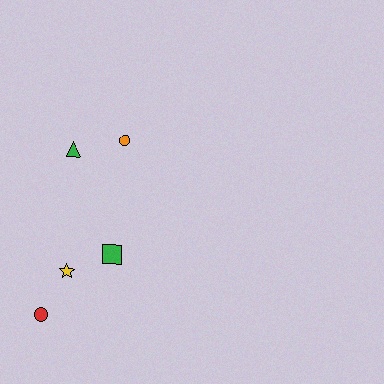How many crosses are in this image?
There are no crosses.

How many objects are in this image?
There are 5 objects.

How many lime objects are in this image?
There are no lime objects.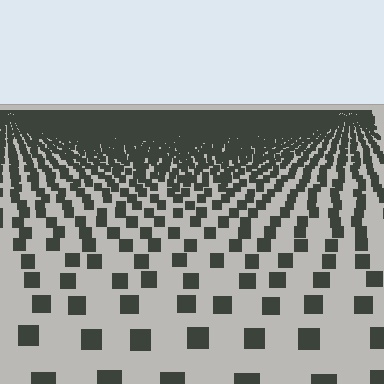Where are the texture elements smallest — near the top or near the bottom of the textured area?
Near the top.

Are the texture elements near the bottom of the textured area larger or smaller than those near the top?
Larger. Near the bottom, elements are closer to the viewer and appear at a bigger on-screen size.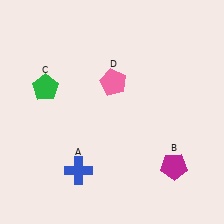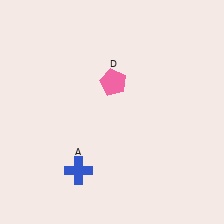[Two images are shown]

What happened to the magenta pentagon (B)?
The magenta pentagon (B) was removed in Image 2. It was in the bottom-right area of Image 1.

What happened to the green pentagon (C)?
The green pentagon (C) was removed in Image 2. It was in the top-left area of Image 1.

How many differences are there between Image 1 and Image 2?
There are 2 differences between the two images.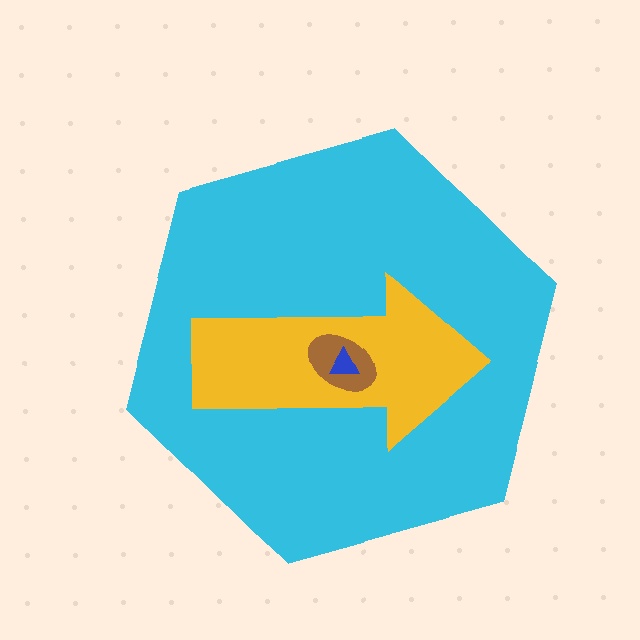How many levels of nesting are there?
4.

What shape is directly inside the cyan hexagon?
The yellow arrow.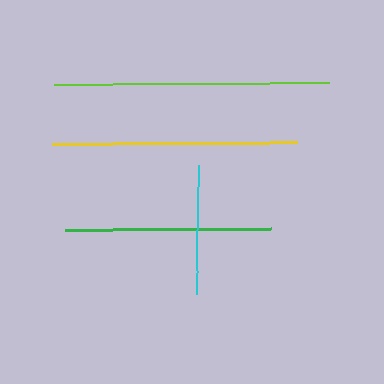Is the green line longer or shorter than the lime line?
The lime line is longer than the green line.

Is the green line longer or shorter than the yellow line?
The yellow line is longer than the green line.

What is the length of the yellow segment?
The yellow segment is approximately 245 pixels long.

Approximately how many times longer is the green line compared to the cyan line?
The green line is approximately 1.6 times the length of the cyan line.